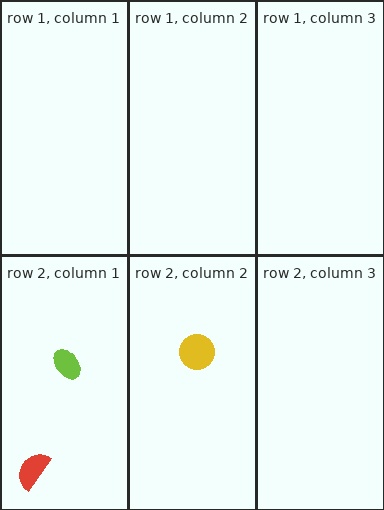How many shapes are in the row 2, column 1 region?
2.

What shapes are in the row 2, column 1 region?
The red semicircle, the lime ellipse.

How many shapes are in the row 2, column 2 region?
1.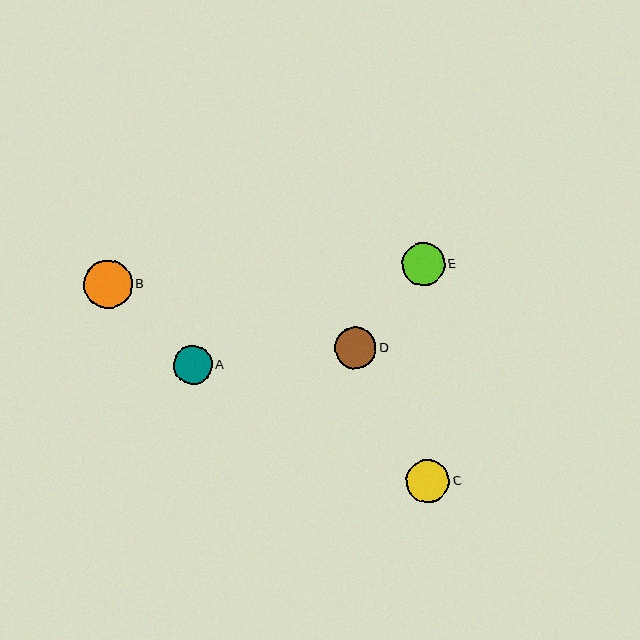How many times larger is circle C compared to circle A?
Circle C is approximately 1.1 times the size of circle A.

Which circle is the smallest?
Circle A is the smallest with a size of approximately 39 pixels.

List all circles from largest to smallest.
From largest to smallest: B, C, E, D, A.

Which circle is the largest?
Circle B is the largest with a size of approximately 49 pixels.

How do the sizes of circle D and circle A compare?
Circle D and circle A are approximately the same size.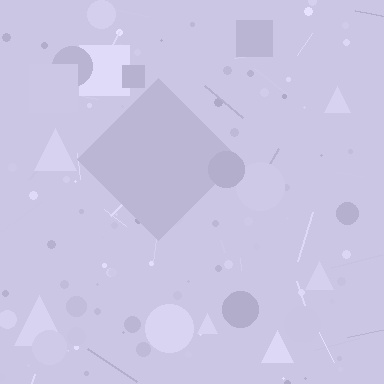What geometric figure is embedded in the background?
A diamond is embedded in the background.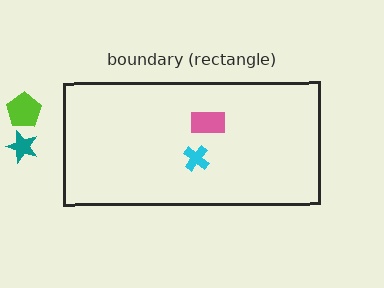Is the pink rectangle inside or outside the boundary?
Inside.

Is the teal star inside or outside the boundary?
Outside.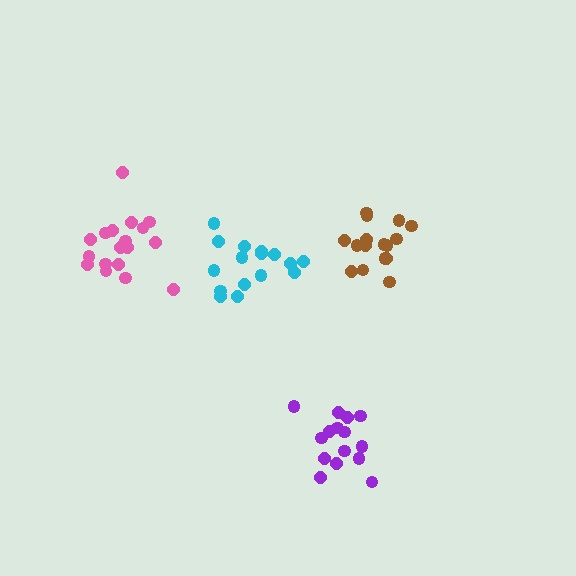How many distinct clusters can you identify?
There are 4 distinct clusters.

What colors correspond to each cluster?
The clusters are colored: purple, pink, brown, cyan.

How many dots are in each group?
Group 1: 15 dots, Group 2: 18 dots, Group 3: 16 dots, Group 4: 16 dots (65 total).